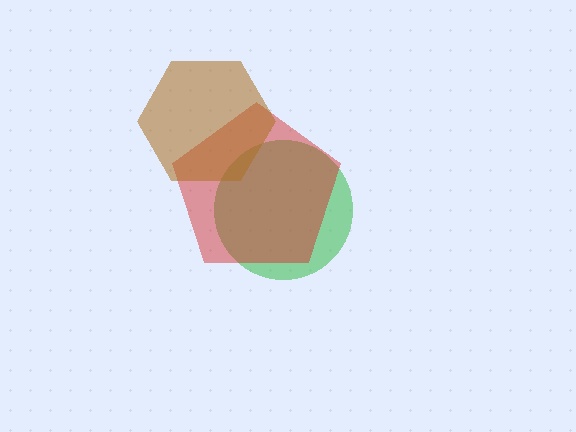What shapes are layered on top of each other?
The layered shapes are: a green circle, a red pentagon, a brown hexagon.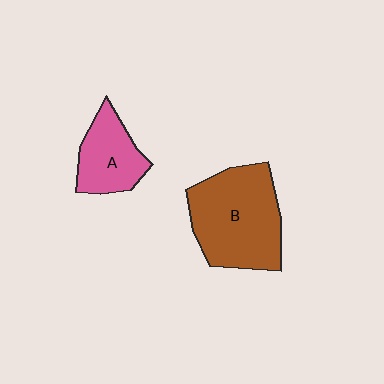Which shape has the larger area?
Shape B (brown).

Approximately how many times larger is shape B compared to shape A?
Approximately 1.9 times.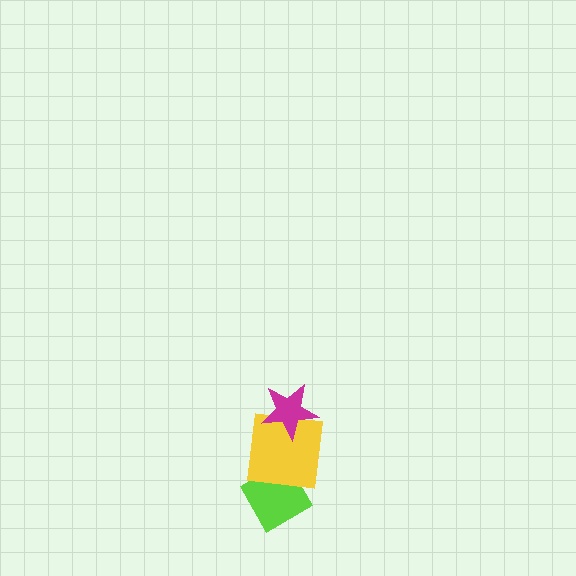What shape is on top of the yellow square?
The magenta star is on top of the yellow square.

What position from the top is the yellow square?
The yellow square is 2nd from the top.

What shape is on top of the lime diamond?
The yellow square is on top of the lime diamond.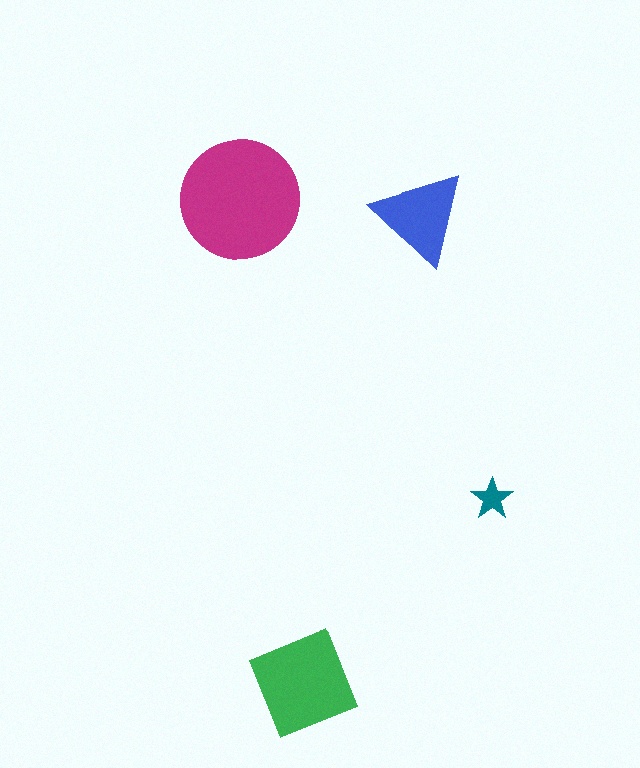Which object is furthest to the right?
The teal star is rightmost.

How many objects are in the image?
There are 4 objects in the image.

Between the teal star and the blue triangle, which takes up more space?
The blue triangle.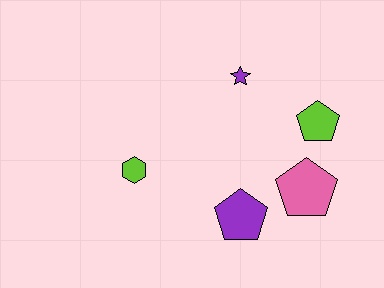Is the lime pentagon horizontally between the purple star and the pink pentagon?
No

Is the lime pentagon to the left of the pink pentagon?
No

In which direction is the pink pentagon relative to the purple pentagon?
The pink pentagon is to the right of the purple pentagon.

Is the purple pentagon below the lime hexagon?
Yes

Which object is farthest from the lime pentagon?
The lime hexagon is farthest from the lime pentagon.